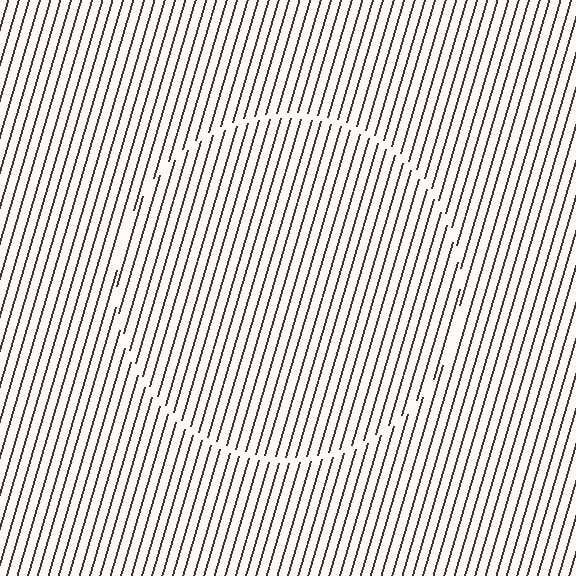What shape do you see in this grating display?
An illusory circle. The interior of the shape contains the same grating, shifted by half a period — the contour is defined by the phase discontinuity where line-ends from the inner and outer gratings abut.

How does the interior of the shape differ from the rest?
The interior of the shape contains the same grating, shifted by half a period — the contour is defined by the phase discontinuity where line-ends from the inner and outer gratings abut.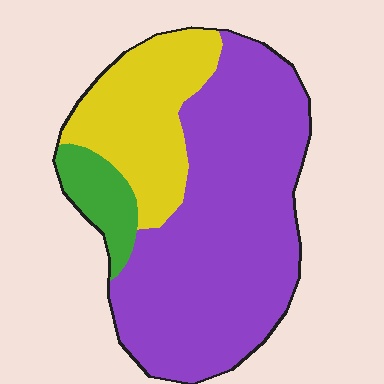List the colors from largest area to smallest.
From largest to smallest: purple, yellow, green.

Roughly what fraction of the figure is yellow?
Yellow takes up about one quarter (1/4) of the figure.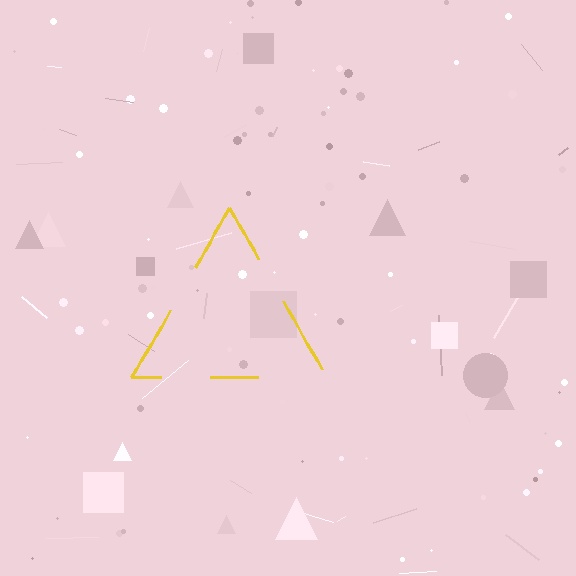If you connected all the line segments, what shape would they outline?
They would outline a triangle.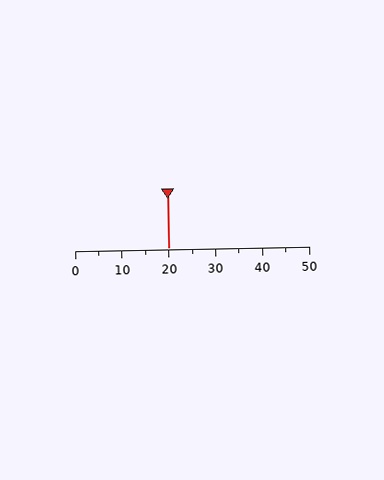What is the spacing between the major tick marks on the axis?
The major ticks are spaced 10 apart.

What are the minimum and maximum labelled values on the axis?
The axis runs from 0 to 50.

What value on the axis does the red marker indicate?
The marker indicates approximately 20.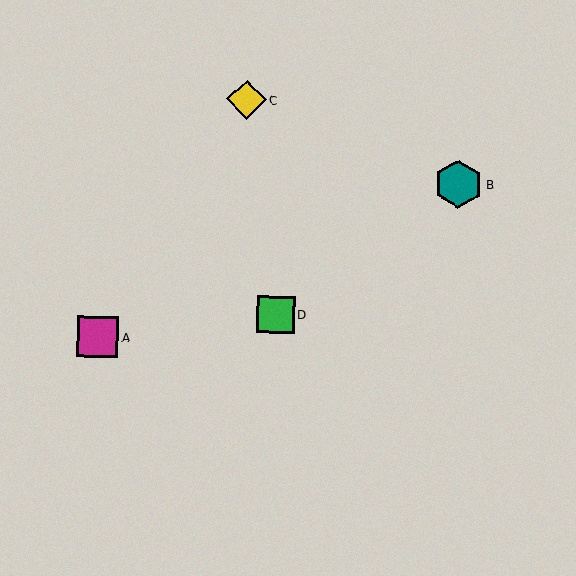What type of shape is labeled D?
Shape D is a green square.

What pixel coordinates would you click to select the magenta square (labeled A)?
Click at (98, 337) to select the magenta square A.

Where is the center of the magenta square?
The center of the magenta square is at (98, 337).